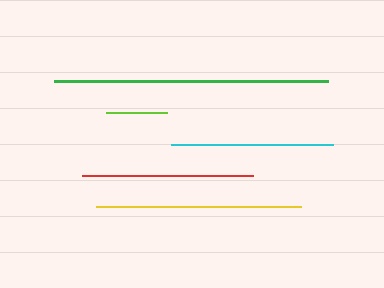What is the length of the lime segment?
The lime segment is approximately 61 pixels long.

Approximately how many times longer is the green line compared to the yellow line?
The green line is approximately 1.3 times the length of the yellow line.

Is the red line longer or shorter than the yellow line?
The yellow line is longer than the red line.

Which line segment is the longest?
The green line is the longest at approximately 273 pixels.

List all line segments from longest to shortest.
From longest to shortest: green, yellow, red, cyan, lime.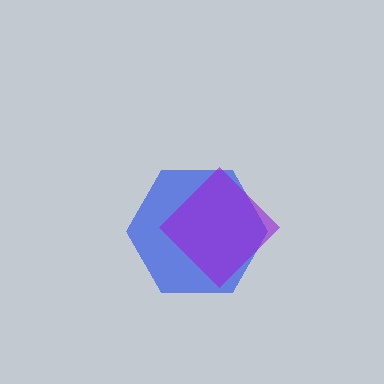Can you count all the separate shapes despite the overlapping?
Yes, there are 2 separate shapes.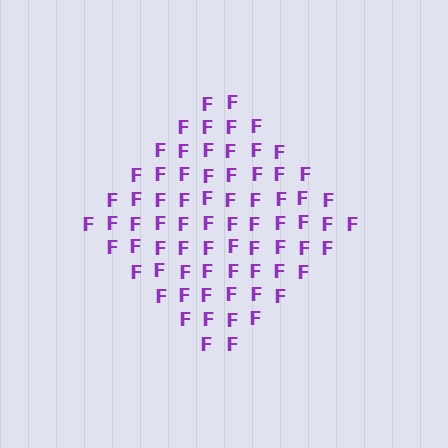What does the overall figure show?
The overall figure shows a diamond.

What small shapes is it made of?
It is made of small letter F's.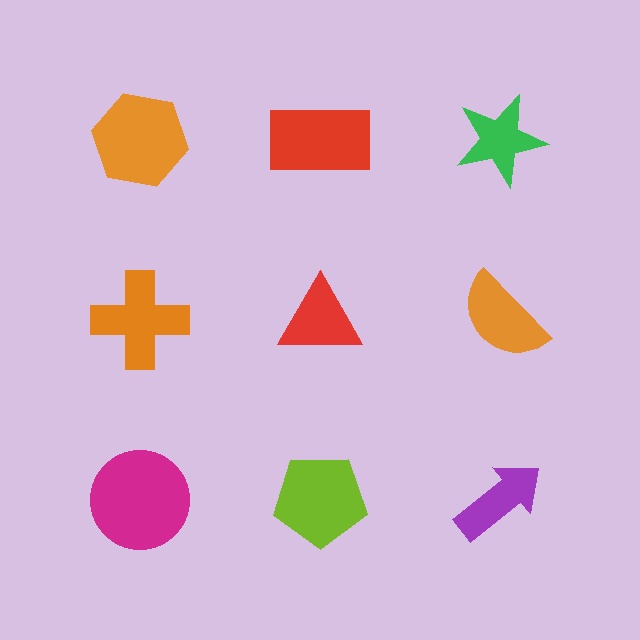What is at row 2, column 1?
An orange cross.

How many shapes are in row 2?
3 shapes.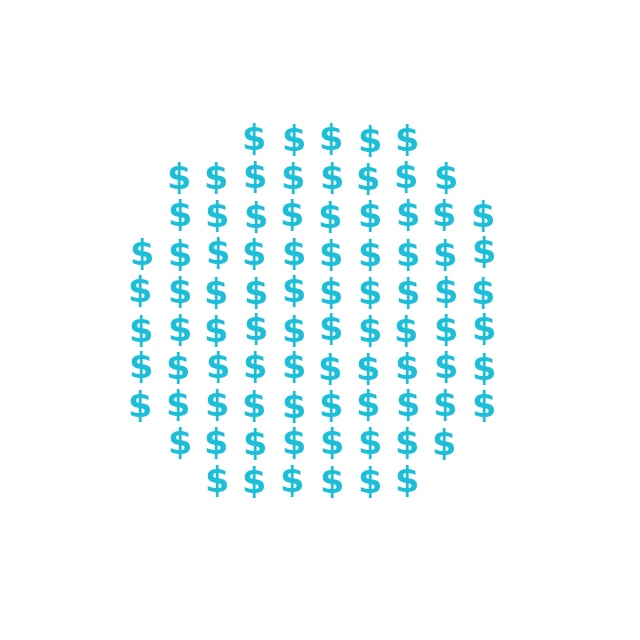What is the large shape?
The large shape is a circle.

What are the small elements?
The small elements are dollar signs.